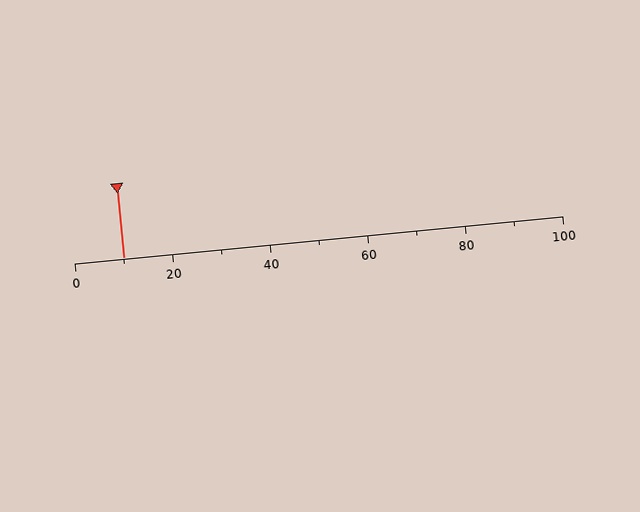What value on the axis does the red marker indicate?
The marker indicates approximately 10.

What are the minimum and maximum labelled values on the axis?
The axis runs from 0 to 100.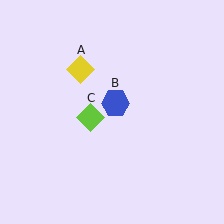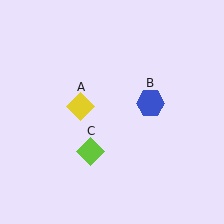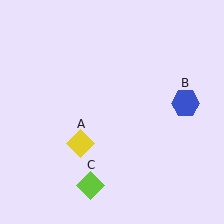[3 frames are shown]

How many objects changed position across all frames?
3 objects changed position: yellow diamond (object A), blue hexagon (object B), lime diamond (object C).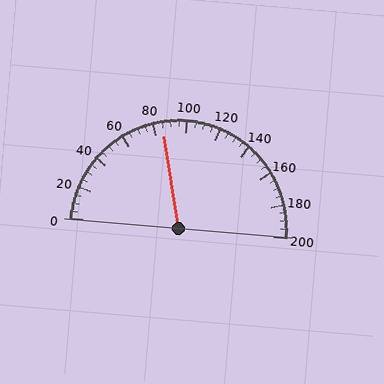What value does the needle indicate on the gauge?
The needle indicates approximately 85.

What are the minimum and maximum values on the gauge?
The gauge ranges from 0 to 200.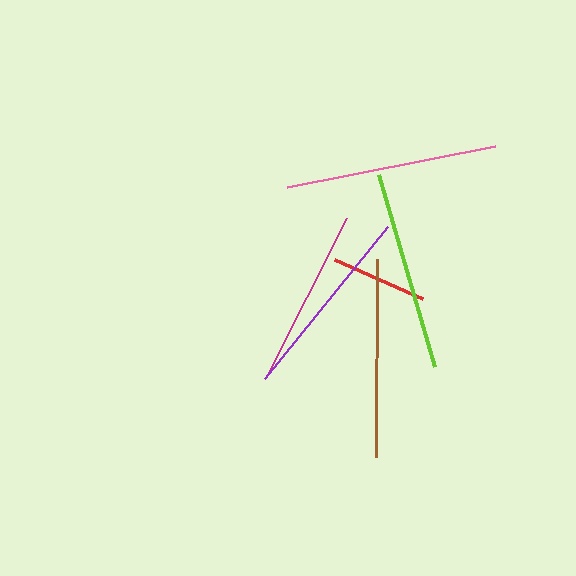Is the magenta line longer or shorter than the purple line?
The purple line is longer than the magenta line.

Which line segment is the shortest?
The red line is the shortest at approximately 96 pixels.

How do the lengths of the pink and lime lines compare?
The pink and lime lines are approximately the same length.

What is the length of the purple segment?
The purple segment is approximately 196 pixels long.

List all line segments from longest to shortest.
From longest to shortest: pink, lime, brown, purple, magenta, red.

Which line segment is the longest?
The pink line is the longest at approximately 212 pixels.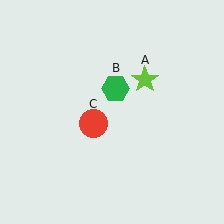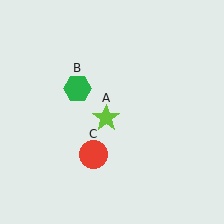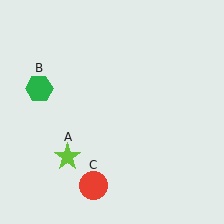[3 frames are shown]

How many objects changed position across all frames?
3 objects changed position: lime star (object A), green hexagon (object B), red circle (object C).